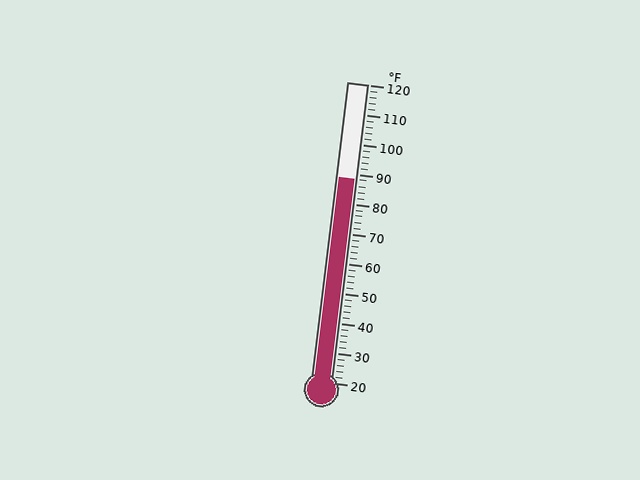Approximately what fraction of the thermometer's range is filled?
The thermometer is filled to approximately 70% of its range.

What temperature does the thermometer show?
The thermometer shows approximately 88°F.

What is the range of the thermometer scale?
The thermometer scale ranges from 20°F to 120°F.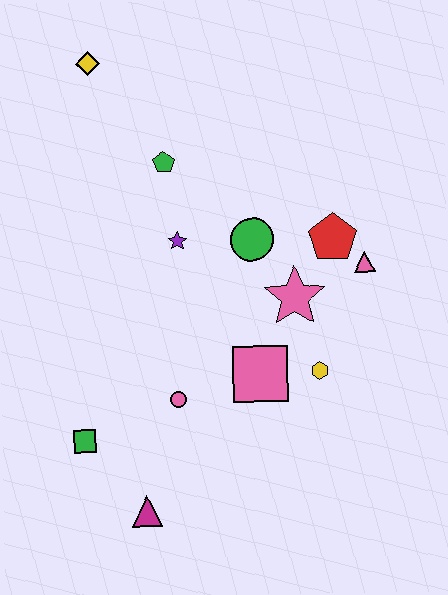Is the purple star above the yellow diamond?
No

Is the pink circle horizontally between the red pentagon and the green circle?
No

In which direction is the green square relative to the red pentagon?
The green square is to the left of the red pentagon.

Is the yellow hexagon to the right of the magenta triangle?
Yes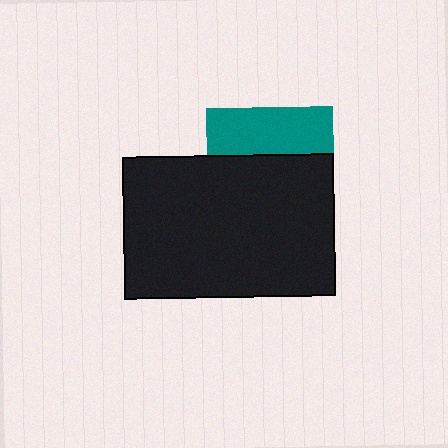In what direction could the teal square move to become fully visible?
The teal square could move up. That would shift it out from behind the black rectangle entirely.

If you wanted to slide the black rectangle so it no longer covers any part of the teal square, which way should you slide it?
Slide it down — that is the most direct way to separate the two shapes.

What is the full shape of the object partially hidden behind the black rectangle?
The partially hidden object is a teal square.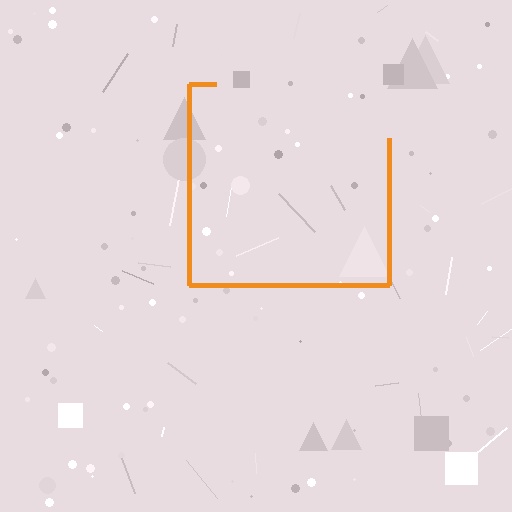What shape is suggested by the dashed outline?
The dashed outline suggests a square.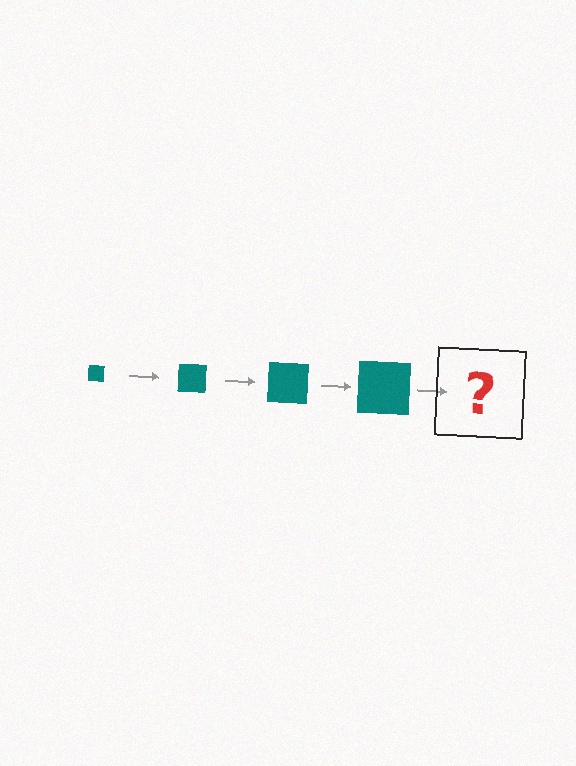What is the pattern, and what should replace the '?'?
The pattern is that the square gets progressively larger each step. The '?' should be a teal square, larger than the previous one.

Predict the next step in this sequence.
The next step is a teal square, larger than the previous one.